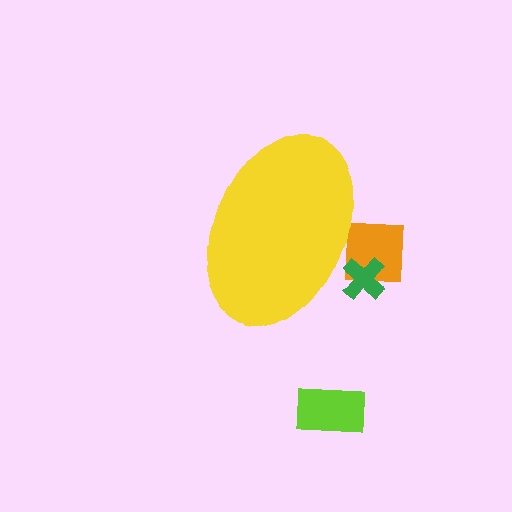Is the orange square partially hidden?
Yes, the orange square is partially hidden behind the yellow ellipse.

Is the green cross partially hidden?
Yes, the green cross is partially hidden behind the yellow ellipse.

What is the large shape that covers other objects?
A yellow ellipse.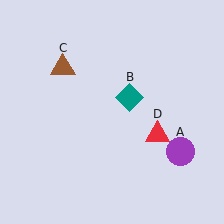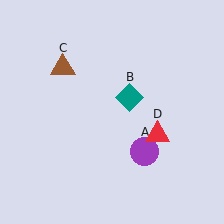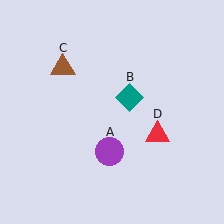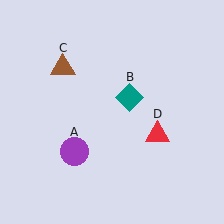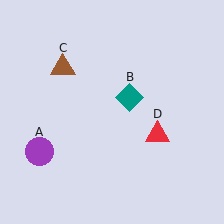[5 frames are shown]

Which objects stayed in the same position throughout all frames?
Teal diamond (object B) and brown triangle (object C) and red triangle (object D) remained stationary.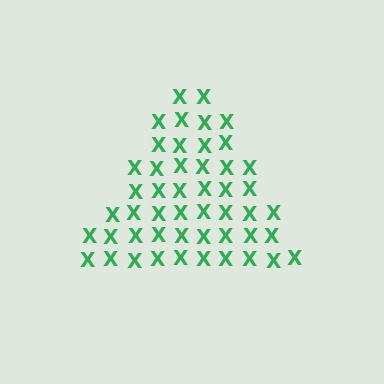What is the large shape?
The large shape is a triangle.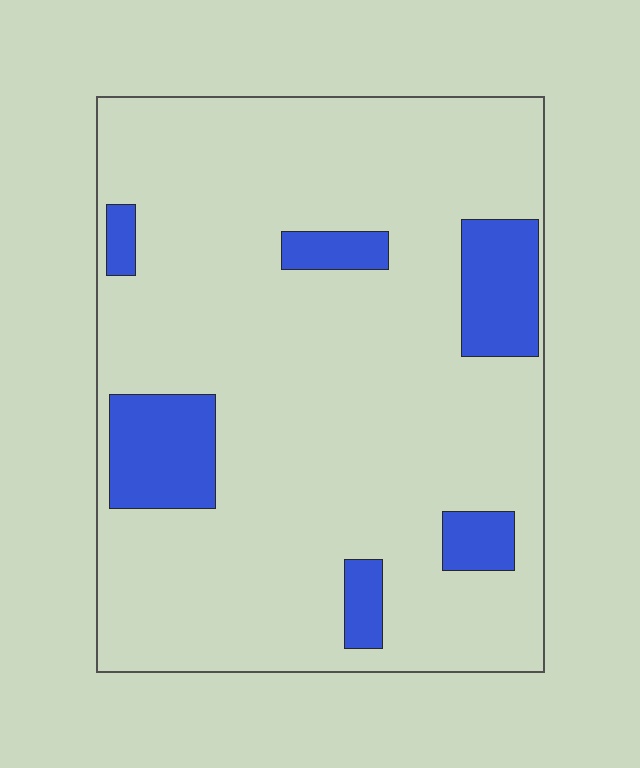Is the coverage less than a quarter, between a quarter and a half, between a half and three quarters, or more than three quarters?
Less than a quarter.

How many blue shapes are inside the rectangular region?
6.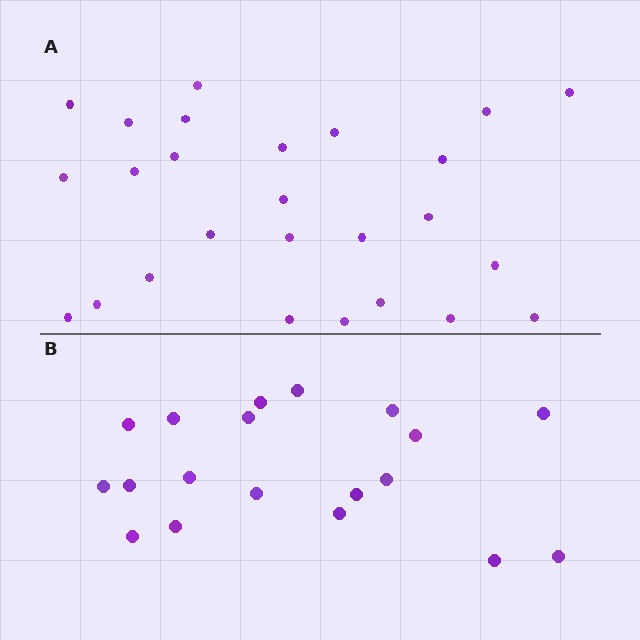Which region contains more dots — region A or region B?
Region A (the top region) has more dots.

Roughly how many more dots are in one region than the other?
Region A has roughly 8 or so more dots than region B.